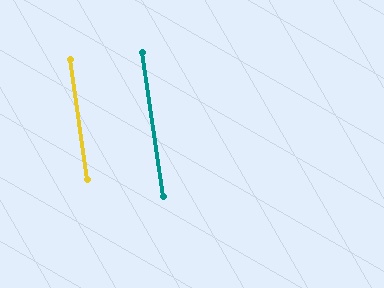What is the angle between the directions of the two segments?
Approximately 0 degrees.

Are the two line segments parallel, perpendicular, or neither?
Parallel — their directions differ by only 0.1°.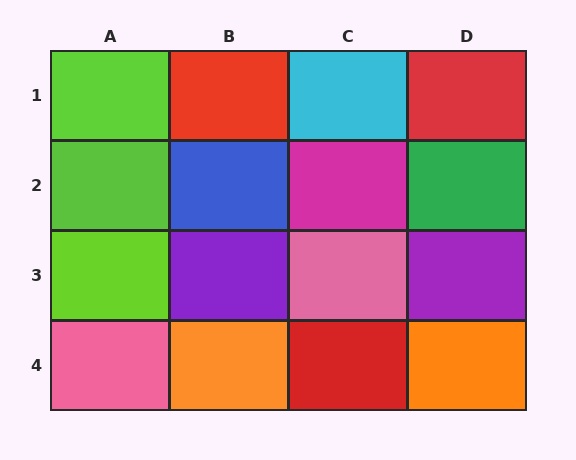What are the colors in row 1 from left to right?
Lime, red, cyan, red.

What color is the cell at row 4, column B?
Orange.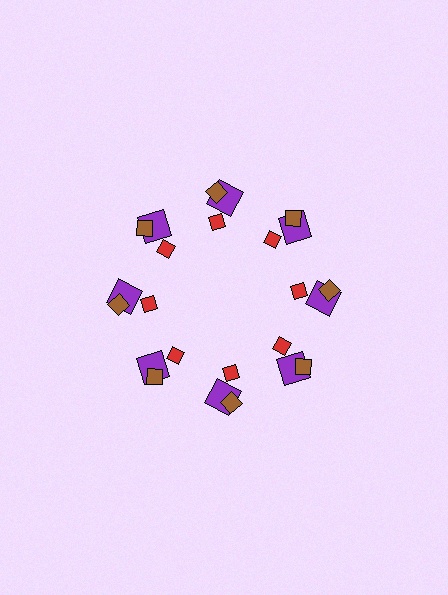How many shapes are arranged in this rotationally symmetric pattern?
There are 24 shapes, arranged in 8 groups of 3.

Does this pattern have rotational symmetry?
Yes, this pattern has 8-fold rotational symmetry. It looks the same after rotating 45 degrees around the center.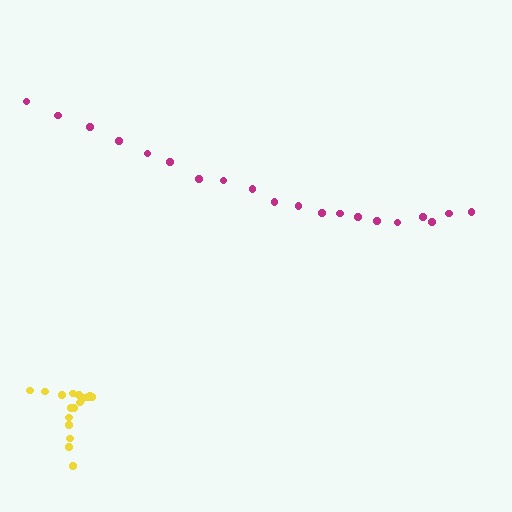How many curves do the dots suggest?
There are 2 distinct paths.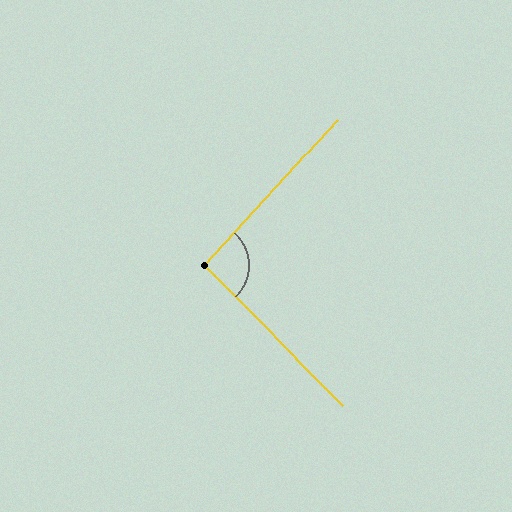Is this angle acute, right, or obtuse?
It is approximately a right angle.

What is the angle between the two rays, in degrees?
Approximately 93 degrees.